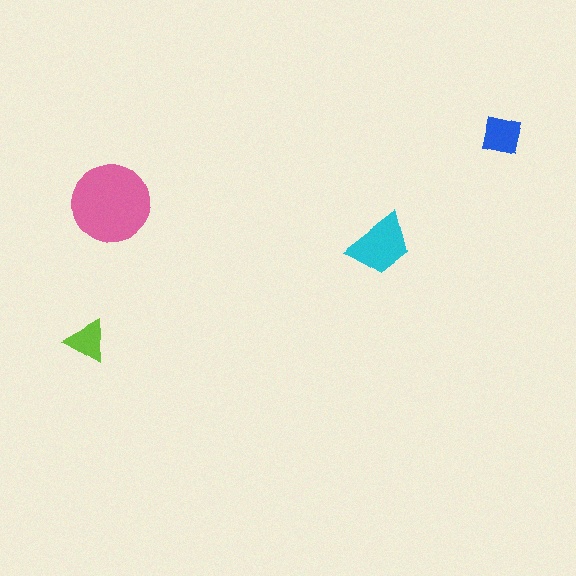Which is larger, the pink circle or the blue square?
The pink circle.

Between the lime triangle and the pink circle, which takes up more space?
The pink circle.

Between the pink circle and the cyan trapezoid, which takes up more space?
The pink circle.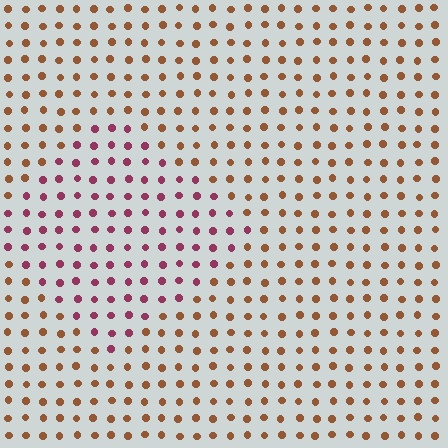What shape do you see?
I see a diamond.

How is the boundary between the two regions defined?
The boundary is defined purely by a slight shift in hue (about 49 degrees). Spacing, size, and orientation are identical on both sides.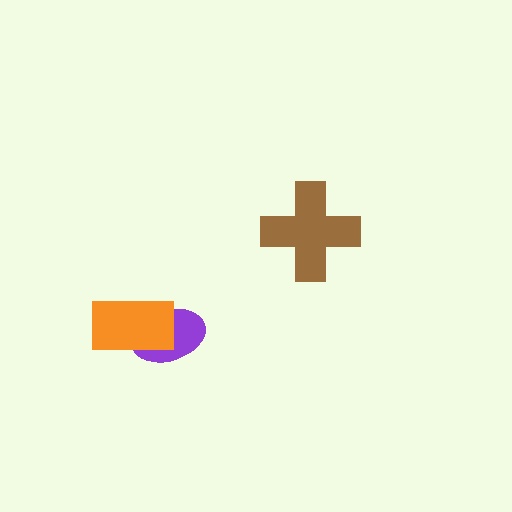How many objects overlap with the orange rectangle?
1 object overlaps with the orange rectangle.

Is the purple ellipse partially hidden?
Yes, it is partially covered by another shape.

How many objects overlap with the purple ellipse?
1 object overlaps with the purple ellipse.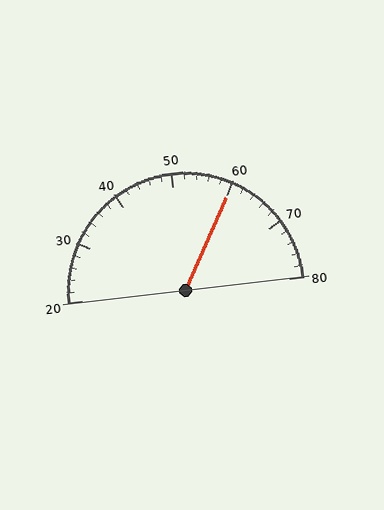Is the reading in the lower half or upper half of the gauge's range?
The reading is in the upper half of the range (20 to 80).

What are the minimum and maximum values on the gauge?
The gauge ranges from 20 to 80.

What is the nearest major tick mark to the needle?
The nearest major tick mark is 60.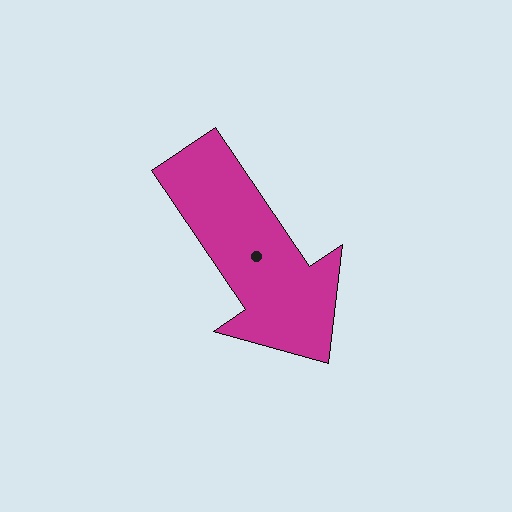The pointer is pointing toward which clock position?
Roughly 5 o'clock.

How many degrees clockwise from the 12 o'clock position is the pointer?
Approximately 146 degrees.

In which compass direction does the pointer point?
Southeast.